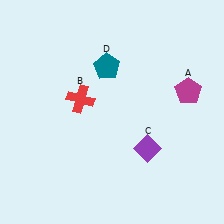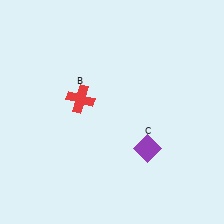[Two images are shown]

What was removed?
The teal pentagon (D), the magenta pentagon (A) were removed in Image 2.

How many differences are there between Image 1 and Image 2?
There are 2 differences between the two images.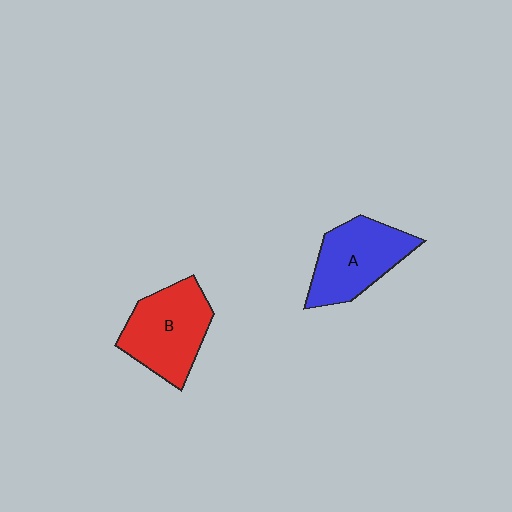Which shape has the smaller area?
Shape A (blue).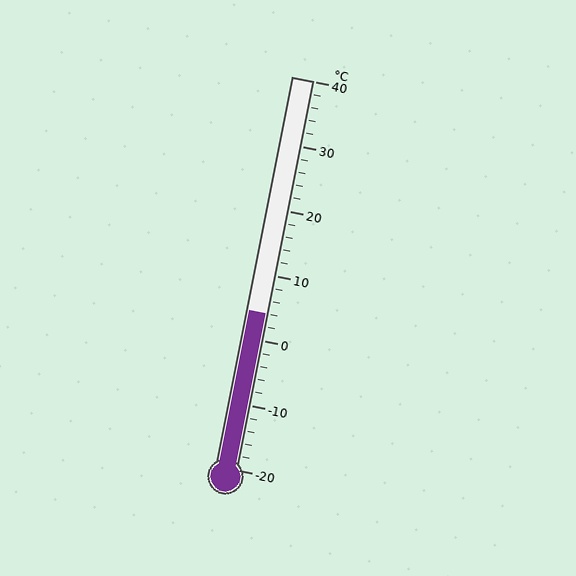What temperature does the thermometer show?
The thermometer shows approximately 4°C.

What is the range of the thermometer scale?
The thermometer scale ranges from -20°C to 40°C.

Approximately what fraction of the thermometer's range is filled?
The thermometer is filled to approximately 40% of its range.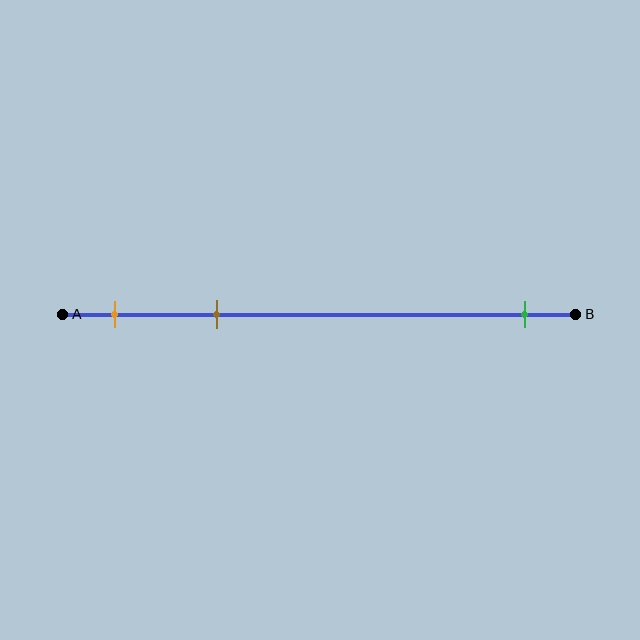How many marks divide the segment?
There are 3 marks dividing the segment.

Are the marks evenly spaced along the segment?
No, the marks are not evenly spaced.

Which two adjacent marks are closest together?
The orange and brown marks are the closest adjacent pair.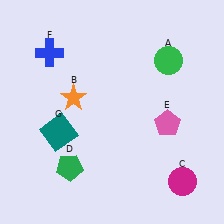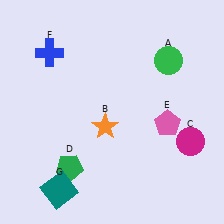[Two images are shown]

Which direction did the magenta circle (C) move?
The magenta circle (C) moved up.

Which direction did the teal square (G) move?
The teal square (G) moved down.